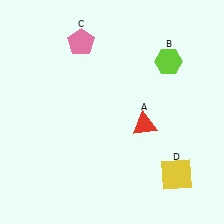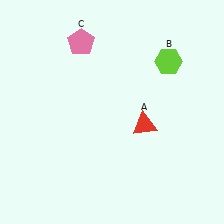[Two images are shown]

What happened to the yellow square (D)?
The yellow square (D) was removed in Image 2. It was in the bottom-right area of Image 1.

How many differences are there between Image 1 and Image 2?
There is 1 difference between the two images.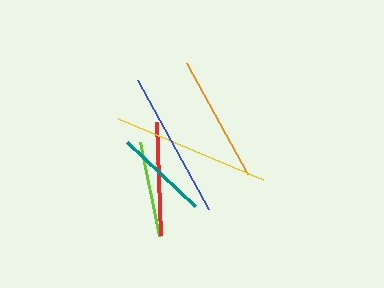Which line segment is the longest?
The yellow line is the longest at approximately 157 pixels.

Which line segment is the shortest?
The teal line is the shortest at approximately 93 pixels.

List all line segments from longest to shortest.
From longest to shortest: yellow, blue, orange, red, lime, teal.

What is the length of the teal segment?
The teal segment is approximately 93 pixels long.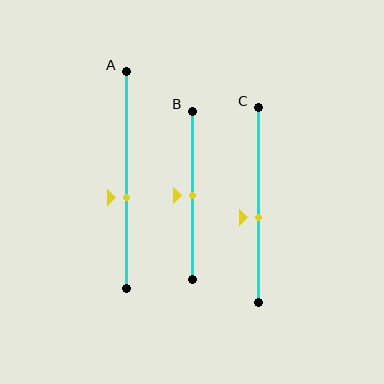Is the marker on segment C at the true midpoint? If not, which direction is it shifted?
No, the marker on segment C is shifted downward by about 7% of the segment length.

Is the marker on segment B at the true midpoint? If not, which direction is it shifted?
Yes, the marker on segment B is at the true midpoint.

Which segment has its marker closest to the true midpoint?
Segment B has its marker closest to the true midpoint.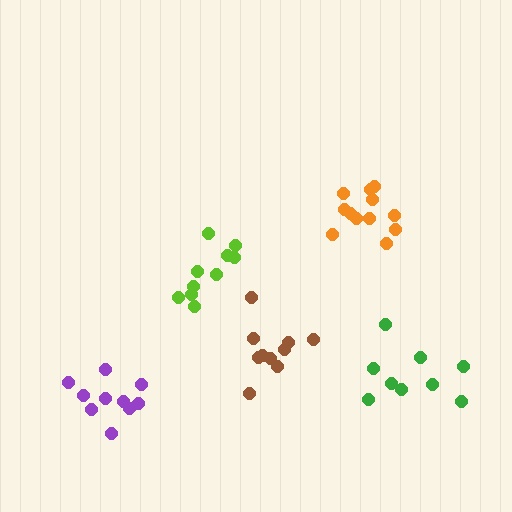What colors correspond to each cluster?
The clusters are colored: orange, lime, purple, green, brown.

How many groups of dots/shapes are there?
There are 5 groups.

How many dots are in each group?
Group 1: 12 dots, Group 2: 10 dots, Group 3: 10 dots, Group 4: 9 dots, Group 5: 10 dots (51 total).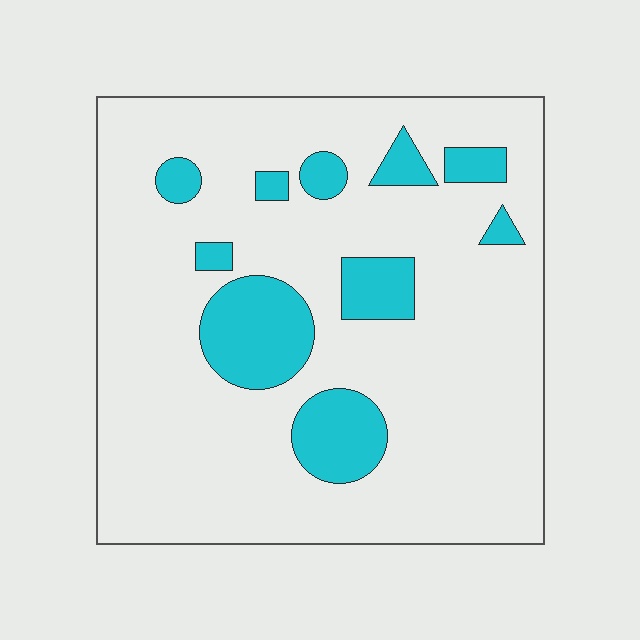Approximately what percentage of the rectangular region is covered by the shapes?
Approximately 15%.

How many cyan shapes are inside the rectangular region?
10.